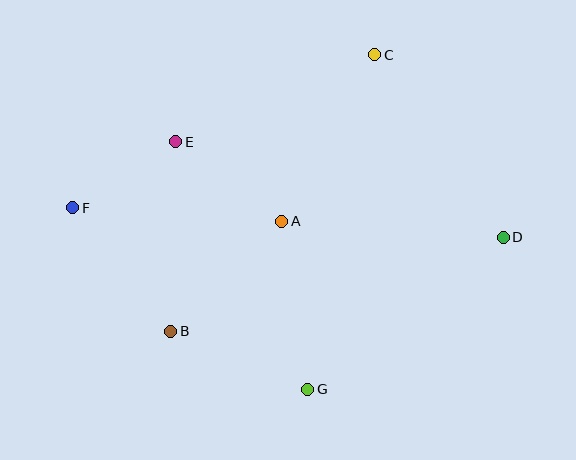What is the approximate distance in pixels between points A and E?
The distance between A and E is approximately 132 pixels.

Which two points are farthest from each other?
Points D and F are farthest from each other.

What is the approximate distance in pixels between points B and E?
The distance between B and E is approximately 190 pixels.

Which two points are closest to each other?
Points E and F are closest to each other.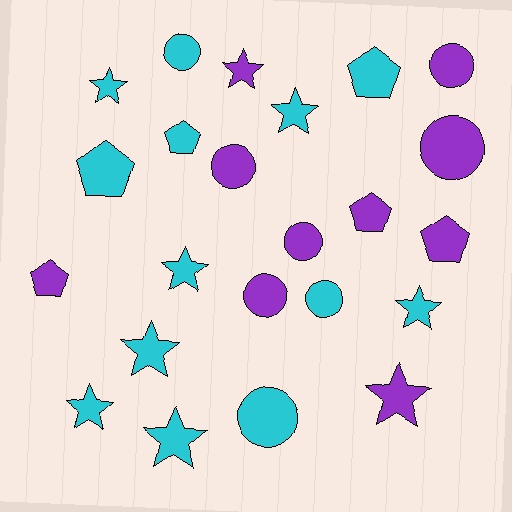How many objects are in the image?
There are 23 objects.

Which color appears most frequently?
Cyan, with 13 objects.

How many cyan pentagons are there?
There are 3 cyan pentagons.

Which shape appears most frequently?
Star, with 9 objects.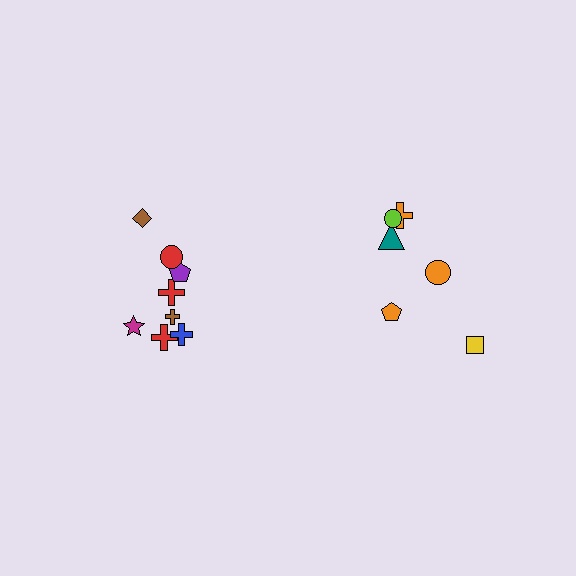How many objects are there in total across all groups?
There are 14 objects.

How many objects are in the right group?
There are 6 objects.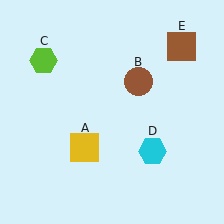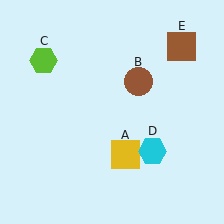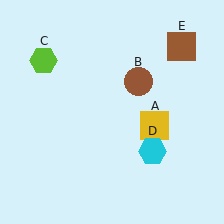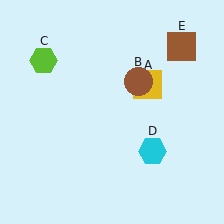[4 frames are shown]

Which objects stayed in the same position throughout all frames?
Brown circle (object B) and lime hexagon (object C) and cyan hexagon (object D) and brown square (object E) remained stationary.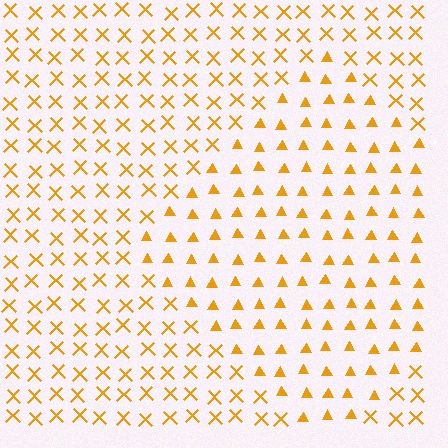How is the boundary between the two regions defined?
The boundary is defined by a change in element shape: triangles inside vs. X marks outside. All elements share the same color and spacing.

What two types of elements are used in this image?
The image uses triangles inside the diamond region and X marks outside it.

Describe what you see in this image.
The image is filled with small orange elements arranged in a uniform grid. A diamond-shaped region contains triangles, while the surrounding area contains X marks. The boundary is defined purely by the change in element shape.